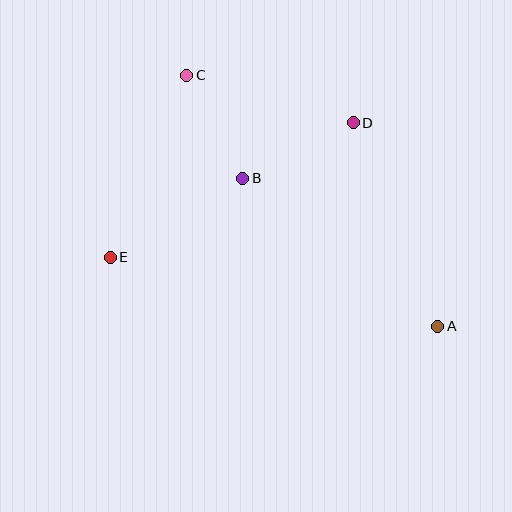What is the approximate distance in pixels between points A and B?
The distance between A and B is approximately 245 pixels.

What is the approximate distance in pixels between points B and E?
The distance between B and E is approximately 154 pixels.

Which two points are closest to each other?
Points B and C are closest to each other.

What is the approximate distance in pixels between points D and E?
The distance between D and E is approximately 278 pixels.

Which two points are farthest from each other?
Points A and C are farthest from each other.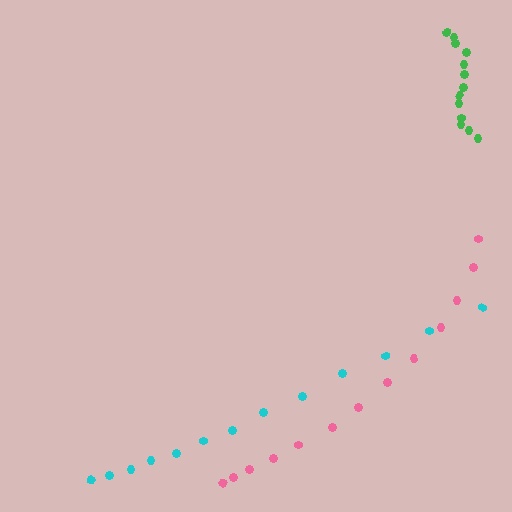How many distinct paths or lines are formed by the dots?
There are 3 distinct paths.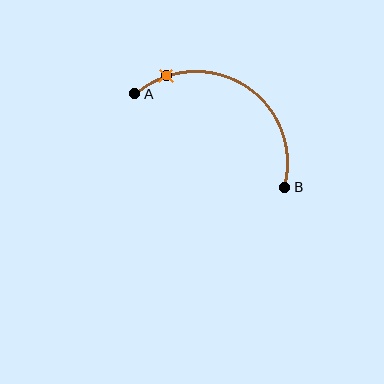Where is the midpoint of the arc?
The arc midpoint is the point on the curve farthest from the straight line joining A and B. It sits above that line.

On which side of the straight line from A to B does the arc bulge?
The arc bulges above the straight line connecting A and B.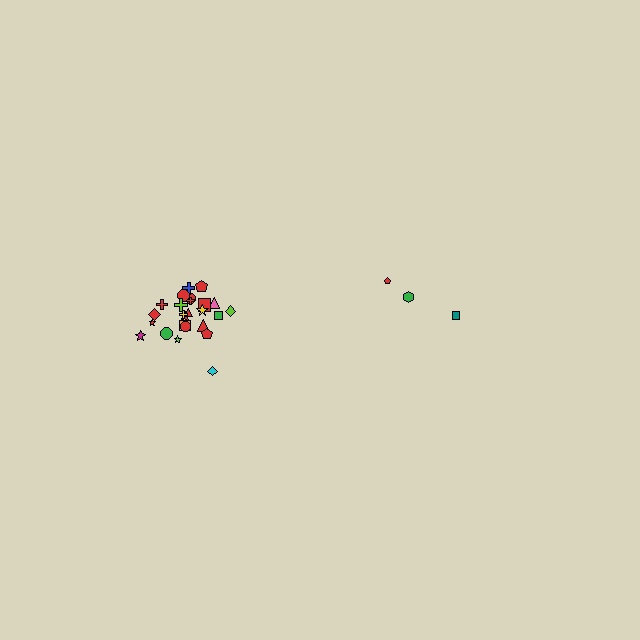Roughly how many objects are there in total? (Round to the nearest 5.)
Roughly 30 objects in total.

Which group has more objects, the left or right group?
The left group.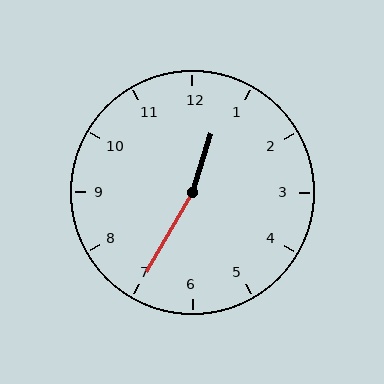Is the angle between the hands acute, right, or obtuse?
It is obtuse.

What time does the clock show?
12:35.